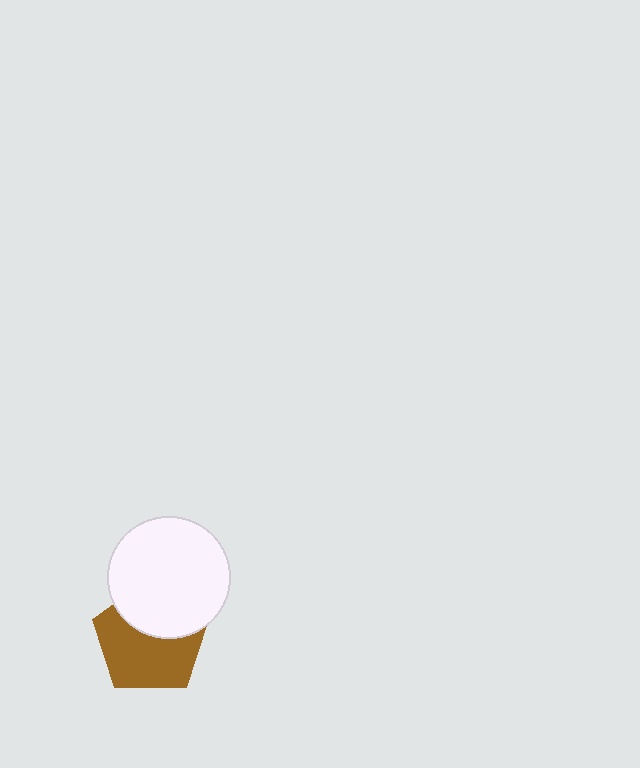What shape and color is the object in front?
The object in front is a white circle.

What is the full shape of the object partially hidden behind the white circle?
The partially hidden object is a brown pentagon.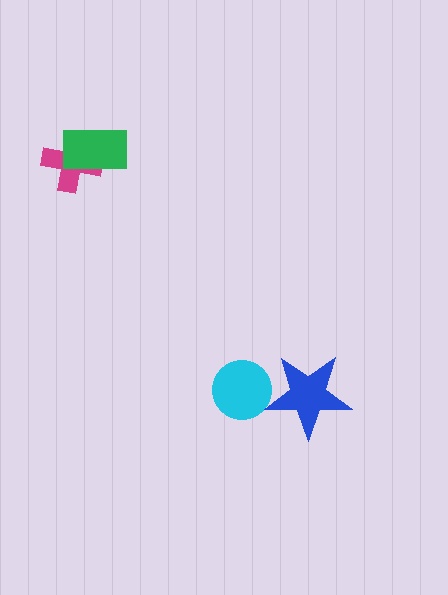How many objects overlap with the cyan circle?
1 object overlaps with the cyan circle.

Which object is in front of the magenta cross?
The green rectangle is in front of the magenta cross.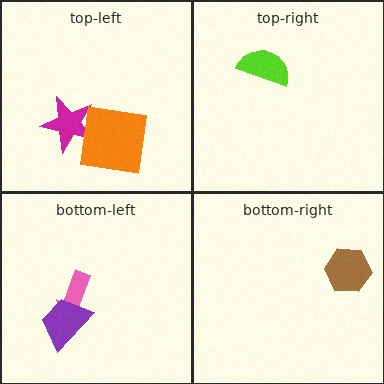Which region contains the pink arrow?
The bottom-left region.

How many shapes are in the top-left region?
2.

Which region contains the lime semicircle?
The top-right region.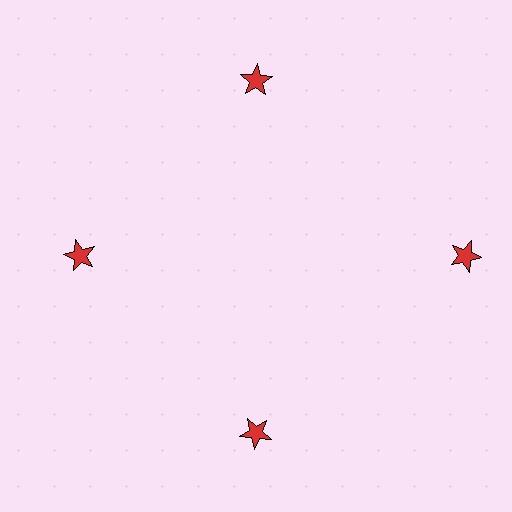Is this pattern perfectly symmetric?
No. The 4 red stars are arranged in a ring, but one element near the 3 o'clock position is pushed outward from the center, breaking the 4-fold rotational symmetry.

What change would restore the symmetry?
The symmetry would be restored by moving it inward, back onto the ring so that all 4 stars sit at equal angles and equal distance from the center.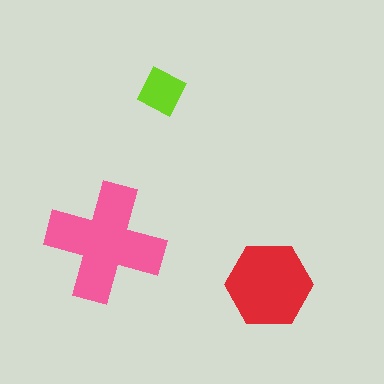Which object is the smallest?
The lime square.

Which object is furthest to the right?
The red hexagon is rightmost.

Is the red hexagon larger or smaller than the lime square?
Larger.